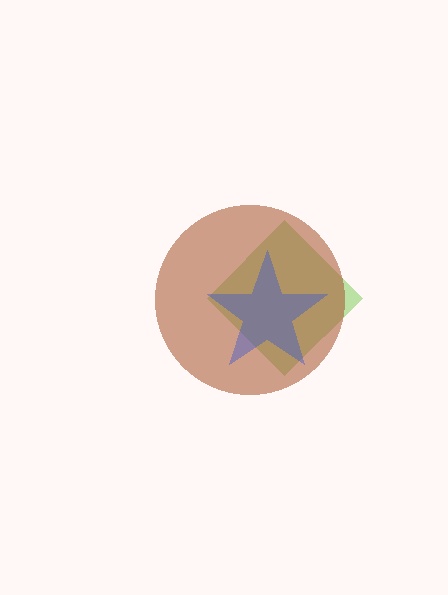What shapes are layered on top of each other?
The layered shapes are: a lime diamond, a brown circle, a blue star.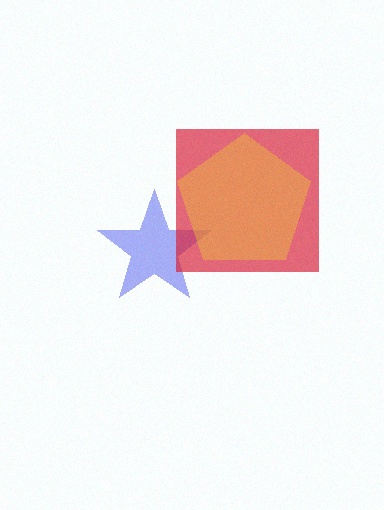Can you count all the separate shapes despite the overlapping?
Yes, there are 3 separate shapes.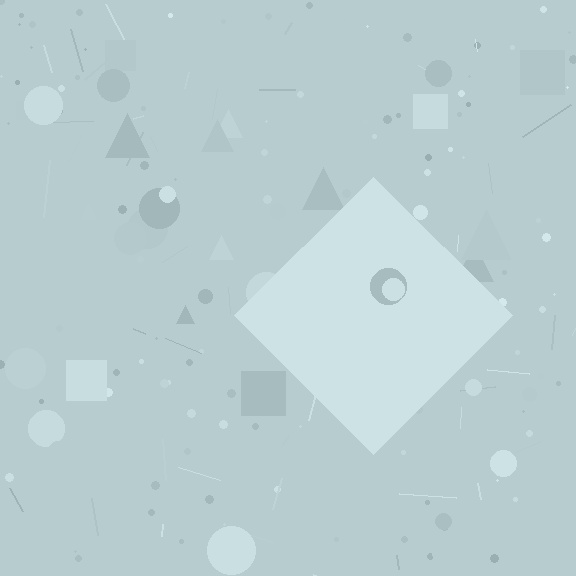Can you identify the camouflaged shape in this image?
The camouflaged shape is a diamond.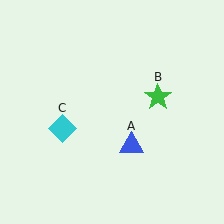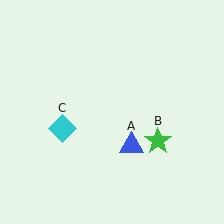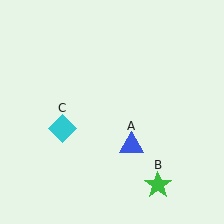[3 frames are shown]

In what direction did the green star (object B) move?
The green star (object B) moved down.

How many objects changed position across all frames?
1 object changed position: green star (object B).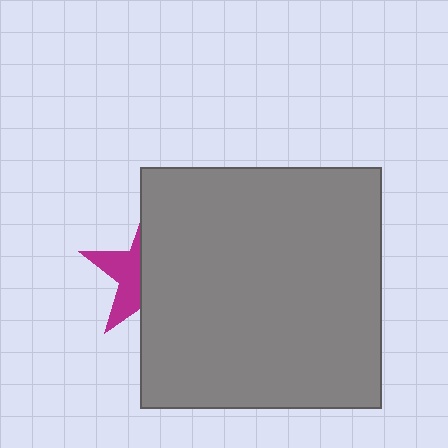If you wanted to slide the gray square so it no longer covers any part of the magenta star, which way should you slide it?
Slide it right — that is the most direct way to separate the two shapes.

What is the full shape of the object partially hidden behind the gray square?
The partially hidden object is a magenta star.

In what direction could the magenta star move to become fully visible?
The magenta star could move left. That would shift it out from behind the gray square entirely.